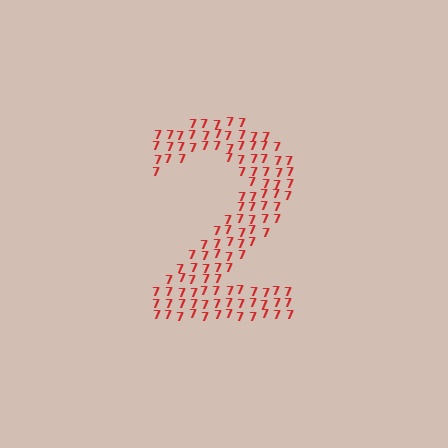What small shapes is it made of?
It is made of small digit 7's.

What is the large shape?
The large shape is the digit 2.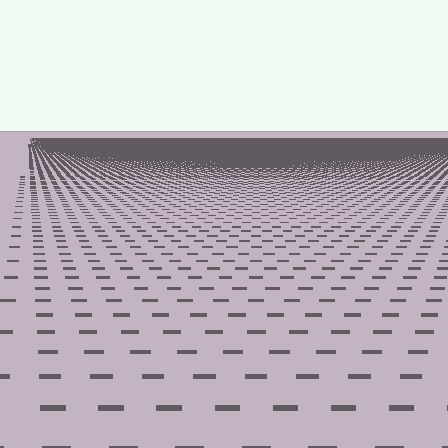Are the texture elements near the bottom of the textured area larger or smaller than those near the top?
Larger. Near the bottom, elements are closer to the viewer and appear at a bigger on-screen size.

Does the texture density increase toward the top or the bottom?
Density increases toward the top.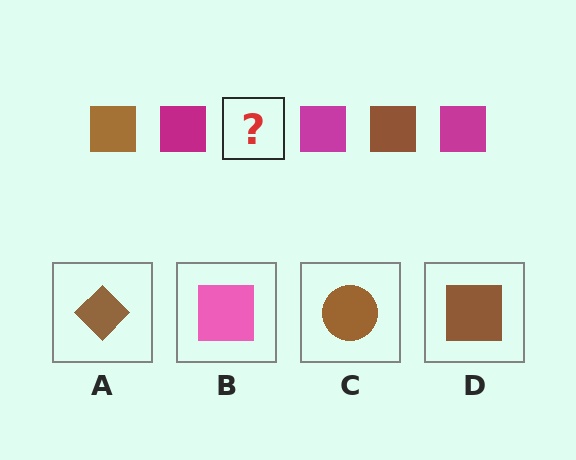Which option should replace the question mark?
Option D.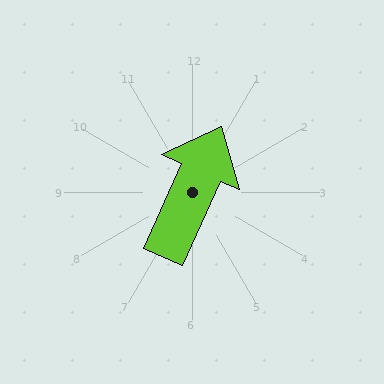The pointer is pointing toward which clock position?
Roughly 1 o'clock.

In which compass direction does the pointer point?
Northeast.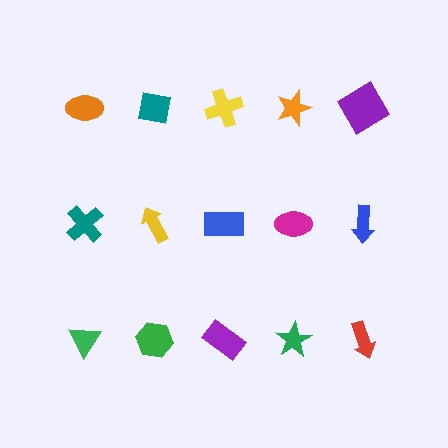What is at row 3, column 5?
A red arrow.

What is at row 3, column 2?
A green hexagon.